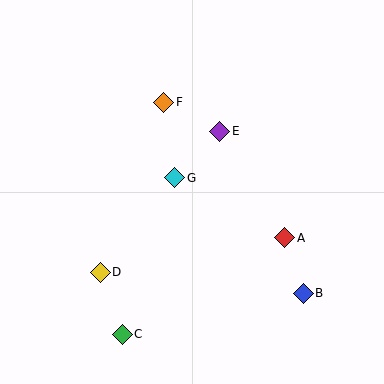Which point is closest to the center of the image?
Point G at (175, 178) is closest to the center.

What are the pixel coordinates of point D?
Point D is at (100, 272).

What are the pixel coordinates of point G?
Point G is at (175, 178).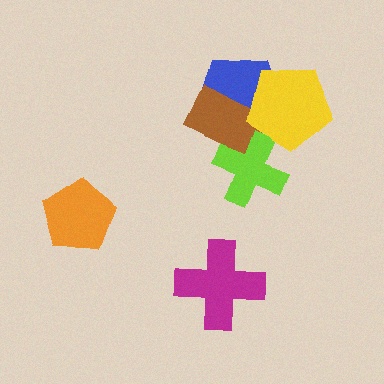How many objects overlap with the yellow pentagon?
3 objects overlap with the yellow pentagon.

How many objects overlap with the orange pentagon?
0 objects overlap with the orange pentagon.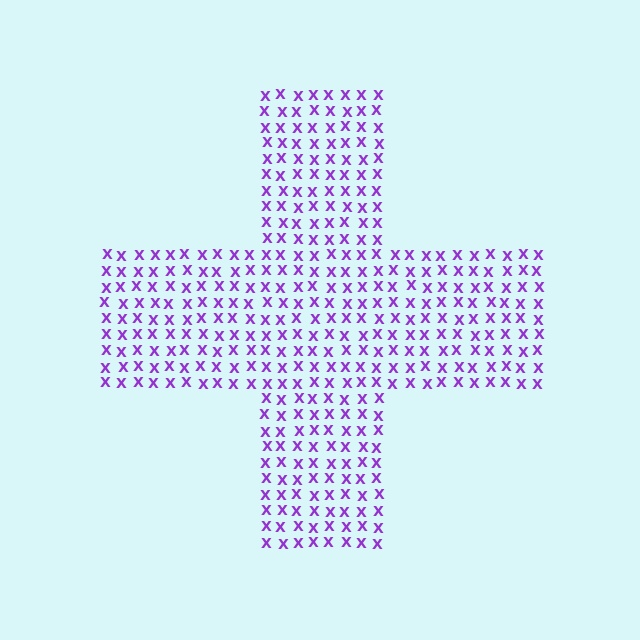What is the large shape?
The large shape is a cross.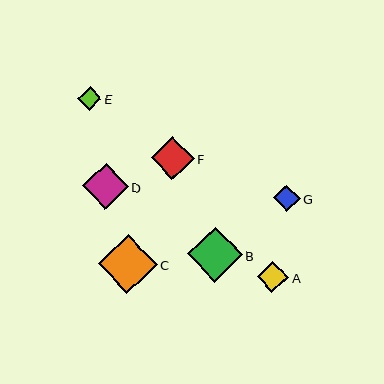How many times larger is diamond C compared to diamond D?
Diamond C is approximately 1.3 times the size of diamond D.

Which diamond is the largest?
Diamond C is the largest with a size of approximately 58 pixels.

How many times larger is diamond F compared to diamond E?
Diamond F is approximately 1.8 times the size of diamond E.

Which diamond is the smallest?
Diamond E is the smallest with a size of approximately 23 pixels.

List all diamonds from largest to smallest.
From largest to smallest: C, B, D, F, A, G, E.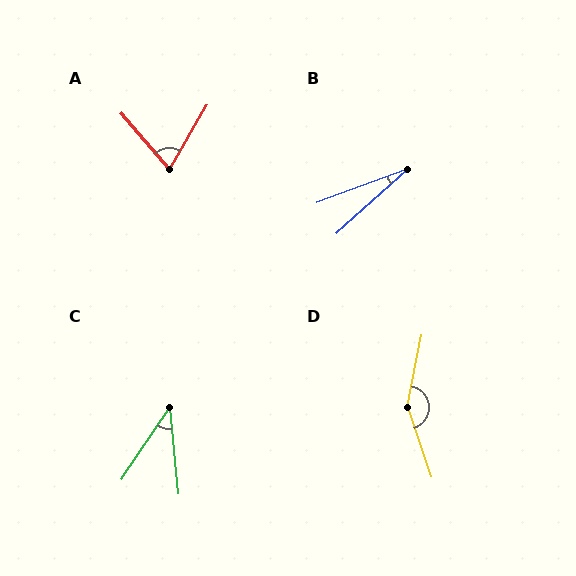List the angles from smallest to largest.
B (22°), C (39°), A (71°), D (150°).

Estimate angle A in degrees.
Approximately 71 degrees.